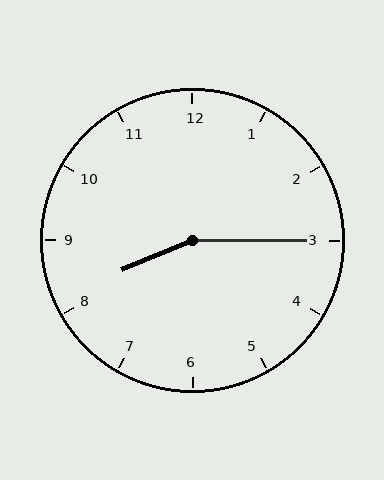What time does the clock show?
8:15.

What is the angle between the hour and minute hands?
Approximately 158 degrees.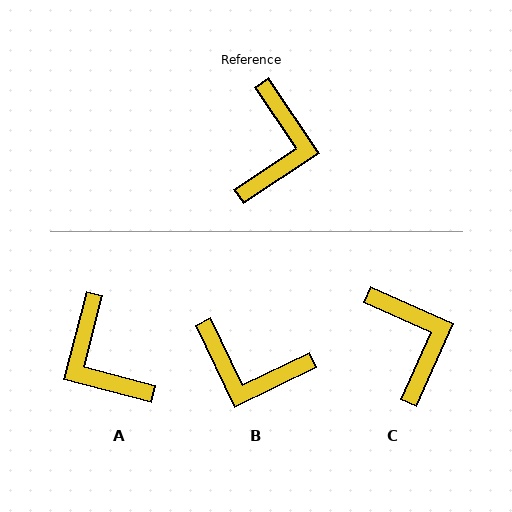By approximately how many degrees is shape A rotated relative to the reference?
Approximately 138 degrees clockwise.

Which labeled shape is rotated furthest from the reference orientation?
A, about 138 degrees away.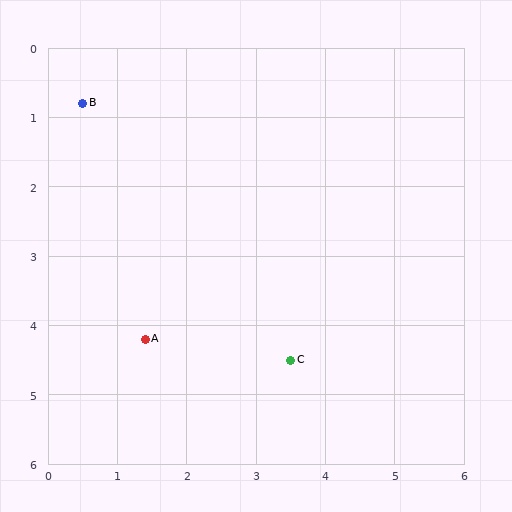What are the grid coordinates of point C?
Point C is at approximately (3.5, 4.5).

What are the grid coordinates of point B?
Point B is at approximately (0.5, 0.8).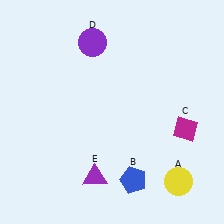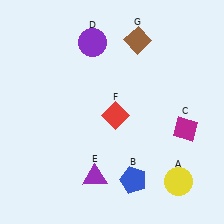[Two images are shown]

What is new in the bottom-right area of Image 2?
A red diamond (F) was added in the bottom-right area of Image 2.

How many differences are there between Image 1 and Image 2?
There are 2 differences between the two images.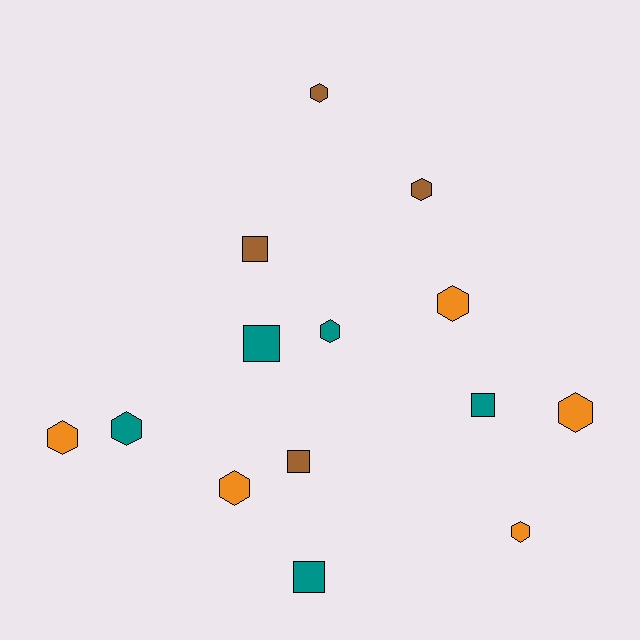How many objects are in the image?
There are 14 objects.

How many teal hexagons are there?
There are 2 teal hexagons.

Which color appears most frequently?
Teal, with 5 objects.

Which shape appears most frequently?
Hexagon, with 9 objects.